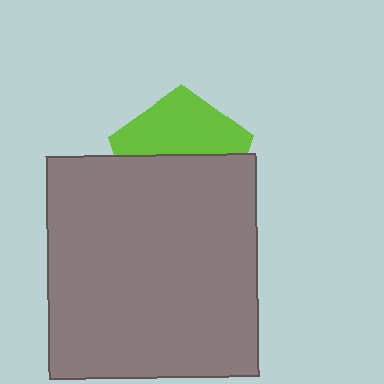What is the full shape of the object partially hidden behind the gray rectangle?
The partially hidden object is a lime pentagon.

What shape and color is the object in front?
The object in front is a gray rectangle.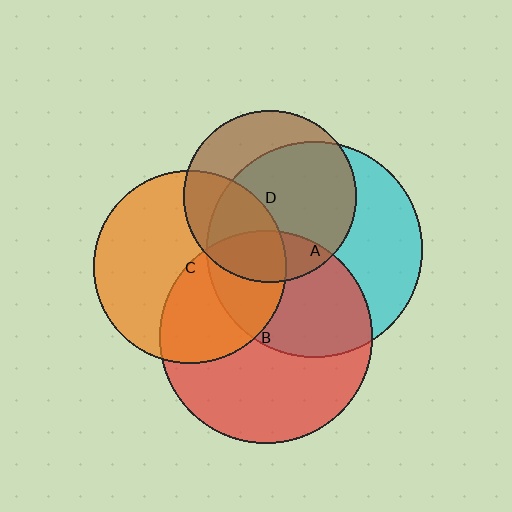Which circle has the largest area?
Circle A (cyan).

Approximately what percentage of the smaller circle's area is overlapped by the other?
Approximately 40%.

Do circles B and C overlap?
Yes.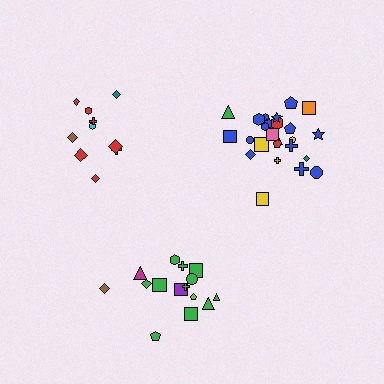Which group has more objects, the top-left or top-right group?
The top-right group.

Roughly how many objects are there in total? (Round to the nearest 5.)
Roughly 50 objects in total.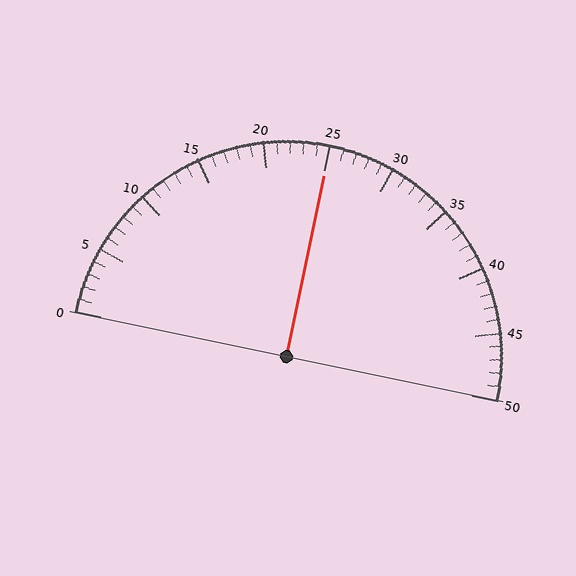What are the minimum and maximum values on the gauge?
The gauge ranges from 0 to 50.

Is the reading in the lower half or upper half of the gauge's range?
The reading is in the upper half of the range (0 to 50).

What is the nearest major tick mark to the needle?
The nearest major tick mark is 25.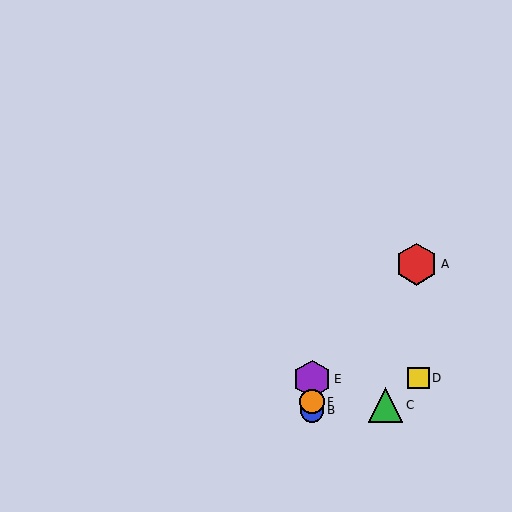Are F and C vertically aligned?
No, F is at x≈312 and C is at x≈386.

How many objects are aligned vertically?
3 objects (B, E, F) are aligned vertically.